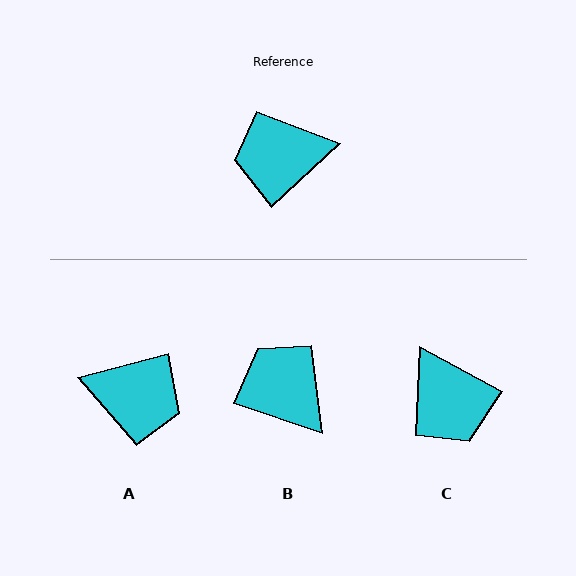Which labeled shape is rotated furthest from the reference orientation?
A, about 151 degrees away.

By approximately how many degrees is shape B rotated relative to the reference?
Approximately 62 degrees clockwise.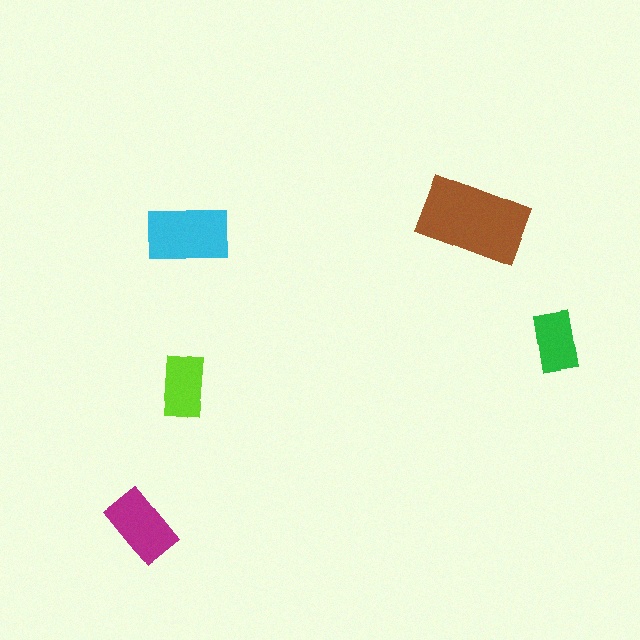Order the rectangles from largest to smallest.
the brown one, the cyan one, the magenta one, the lime one, the green one.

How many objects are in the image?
There are 5 objects in the image.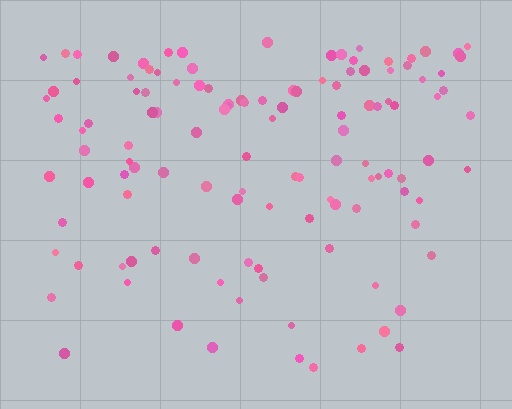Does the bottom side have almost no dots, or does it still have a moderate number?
Still a moderate number, just noticeably fewer than the top.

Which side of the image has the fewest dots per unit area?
The bottom.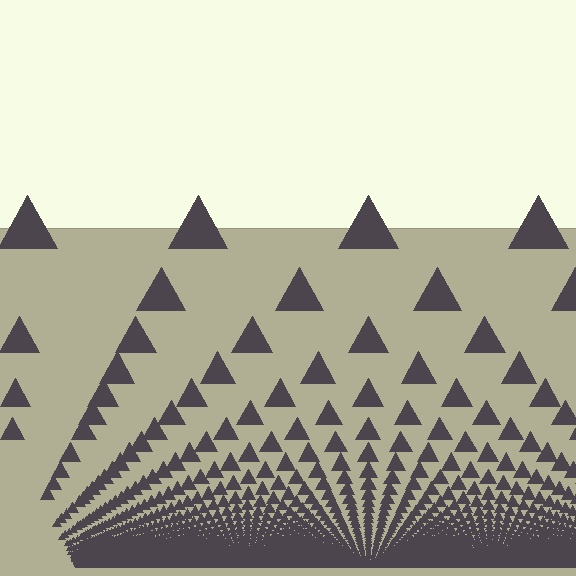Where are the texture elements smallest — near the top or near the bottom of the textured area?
Near the bottom.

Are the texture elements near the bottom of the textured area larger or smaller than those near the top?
Smaller. The gradient is inverted — elements near the bottom are smaller and denser.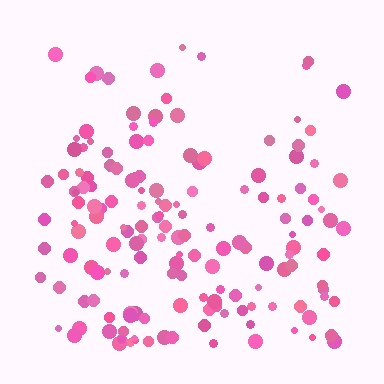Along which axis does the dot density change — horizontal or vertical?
Vertical.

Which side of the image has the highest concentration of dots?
The bottom.